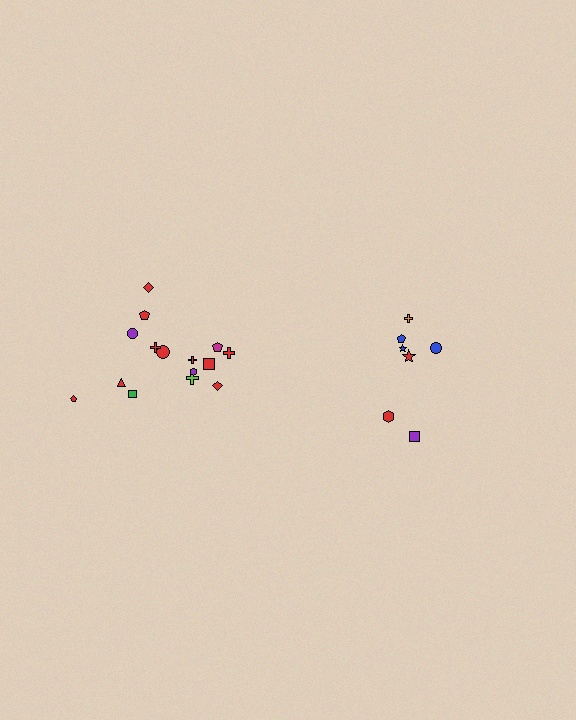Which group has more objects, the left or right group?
The left group.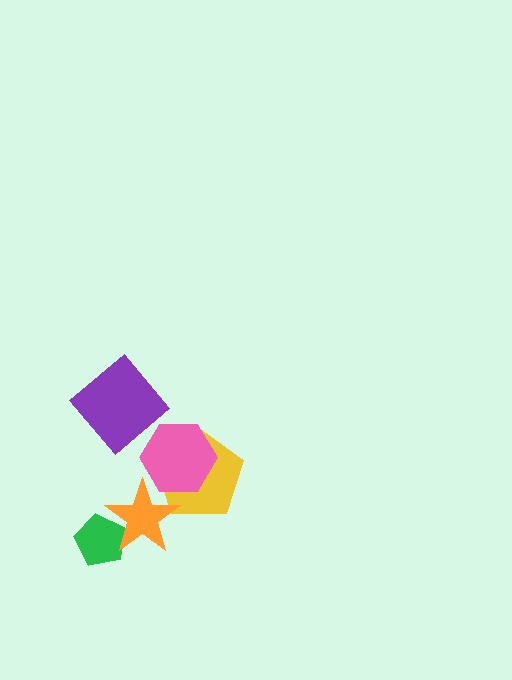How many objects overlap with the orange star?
3 objects overlap with the orange star.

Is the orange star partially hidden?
Yes, it is partially covered by another shape.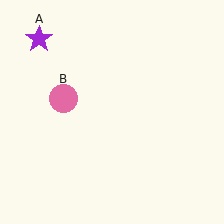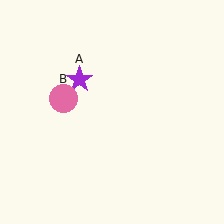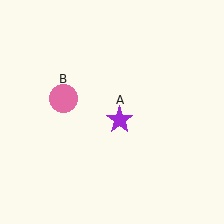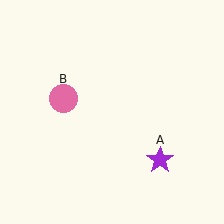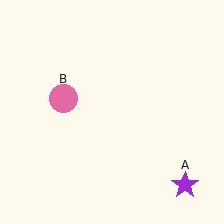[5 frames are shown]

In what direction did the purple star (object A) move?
The purple star (object A) moved down and to the right.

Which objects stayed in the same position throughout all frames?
Pink circle (object B) remained stationary.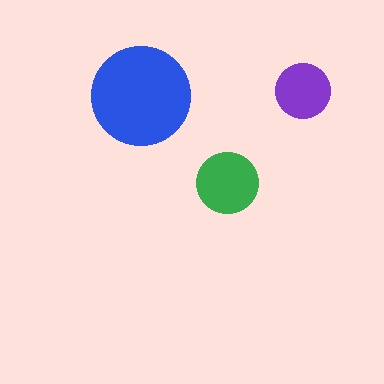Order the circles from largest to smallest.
the blue one, the green one, the purple one.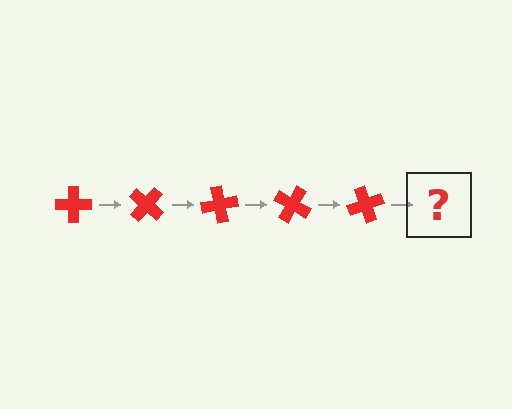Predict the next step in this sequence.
The next step is a red cross rotated 200 degrees.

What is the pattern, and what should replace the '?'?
The pattern is that the cross rotates 40 degrees each step. The '?' should be a red cross rotated 200 degrees.